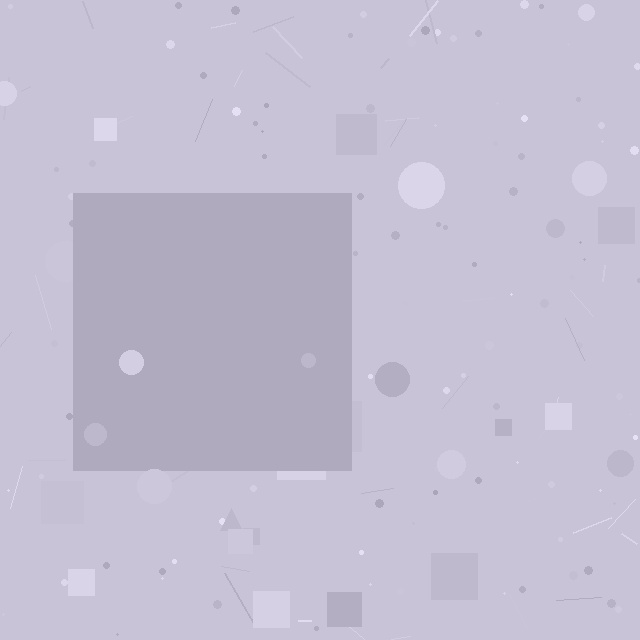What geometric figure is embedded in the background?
A square is embedded in the background.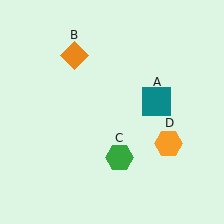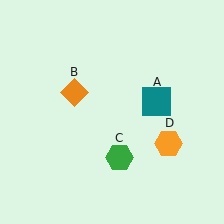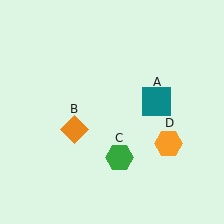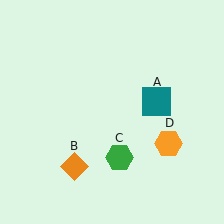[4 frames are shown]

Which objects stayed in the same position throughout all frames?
Teal square (object A) and green hexagon (object C) and orange hexagon (object D) remained stationary.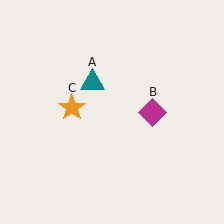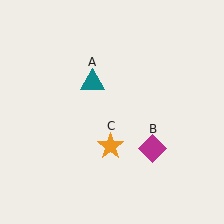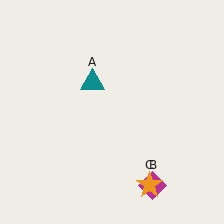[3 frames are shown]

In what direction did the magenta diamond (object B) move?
The magenta diamond (object B) moved down.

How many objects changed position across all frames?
2 objects changed position: magenta diamond (object B), orange star (object C).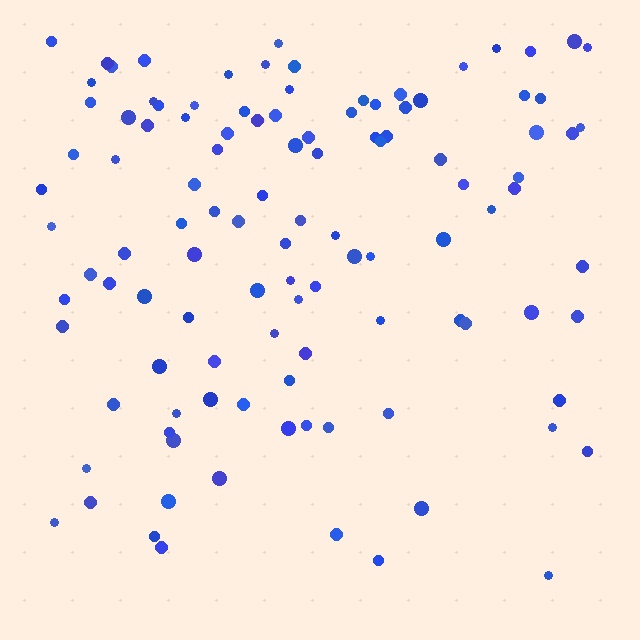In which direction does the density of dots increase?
From bottom to top, with the top side densest.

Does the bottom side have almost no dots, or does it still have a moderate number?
Still a moderate number, just noticeably fewer than the top.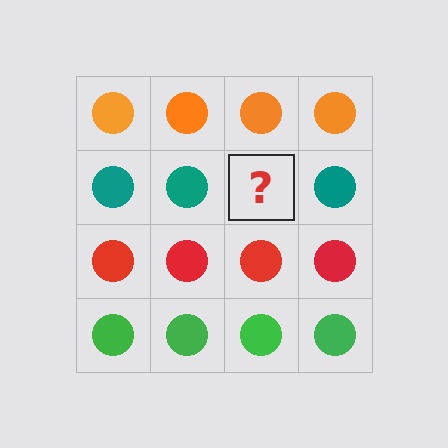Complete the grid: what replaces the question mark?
The question mark should be replaced with a teal circle.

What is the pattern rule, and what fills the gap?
The rule is that each row has a consistent color. The gap should be filled with a teal circle.